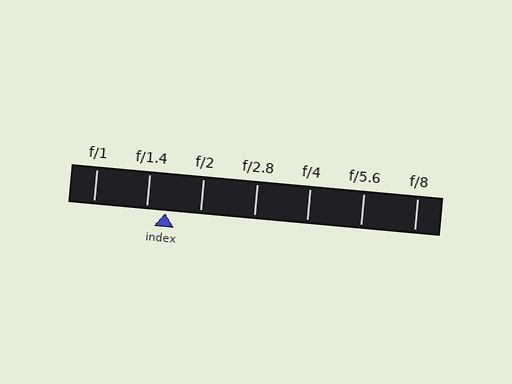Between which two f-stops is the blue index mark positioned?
The index mark is between f/1.4 and f/2.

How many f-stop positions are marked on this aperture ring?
There are 7 f-stop positions marked.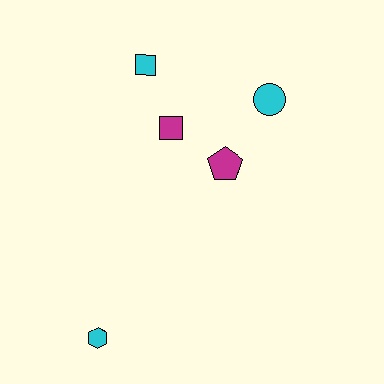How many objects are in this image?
There are 5 objects.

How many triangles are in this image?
There are no triangles.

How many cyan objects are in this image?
There are 3 cyan objects.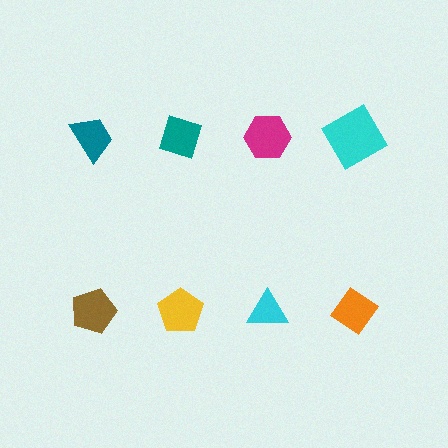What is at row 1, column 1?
A teal trapezoid.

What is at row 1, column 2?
A teal diamond.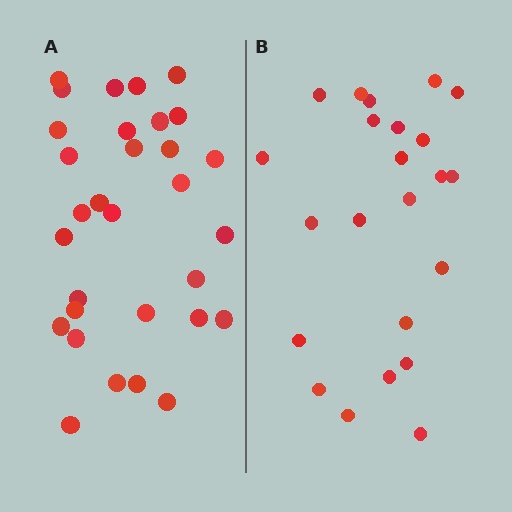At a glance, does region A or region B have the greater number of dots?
Region A (the left region) has more dots.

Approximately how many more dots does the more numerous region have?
Region A has roughly 8 or so more dots than region B.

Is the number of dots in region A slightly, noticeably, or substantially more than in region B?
Region A has noticeably more, but not dramatically so. The ratio is roughly 1.3 to 1.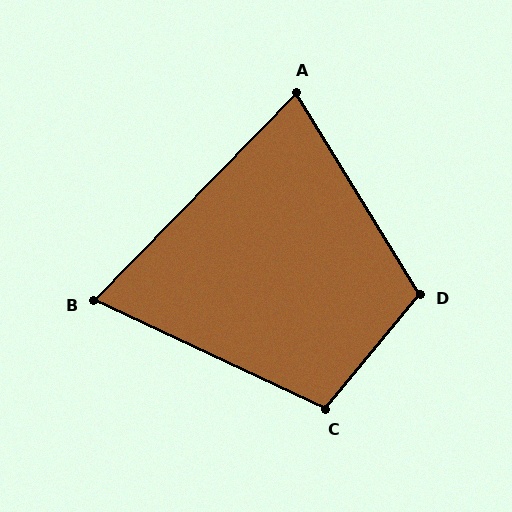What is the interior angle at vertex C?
Approximately 104 degrees (obtuse).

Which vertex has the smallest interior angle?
B, at approximately 71 degrees.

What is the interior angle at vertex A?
Approximately 76 degrees (acute).